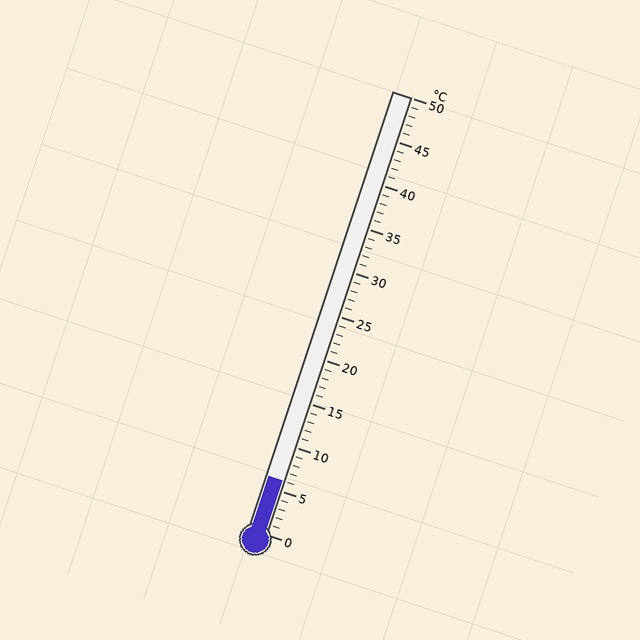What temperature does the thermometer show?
The thermometer shows approximately 6°C.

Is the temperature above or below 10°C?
The temperature is below 10°C.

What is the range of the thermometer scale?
The thermometer scale ranges from 0°C to 50°C.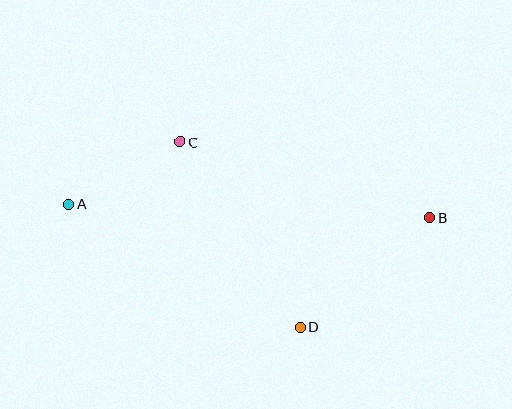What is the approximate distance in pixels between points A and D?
The distance between A and D is approximately 263 pixels.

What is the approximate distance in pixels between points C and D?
The distance between C and D is approximately 221 pixels.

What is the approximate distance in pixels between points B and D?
The distance between B and D is approximately 169 pixels.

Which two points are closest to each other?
Points A and C are closest to each other.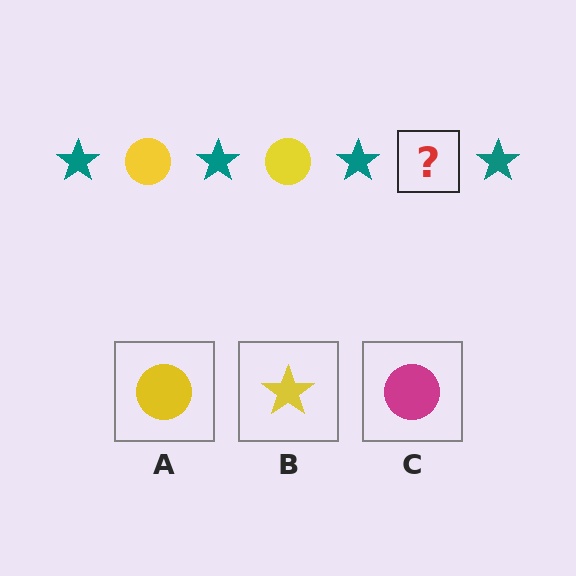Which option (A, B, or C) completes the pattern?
A.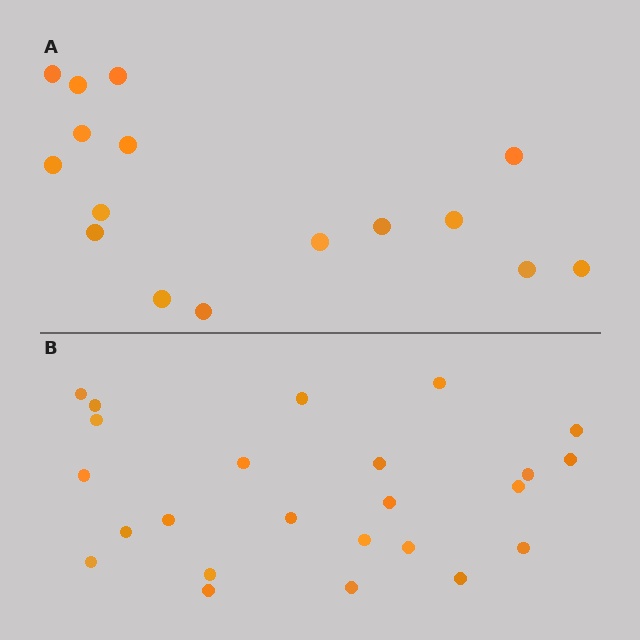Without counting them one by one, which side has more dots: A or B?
Region B (the bottom region) has more dots.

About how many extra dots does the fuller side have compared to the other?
Region B has roughly 8 or so more dots than region A.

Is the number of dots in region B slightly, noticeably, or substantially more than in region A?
Region B has substantially more. The ratio is roughly 1.5 to 1.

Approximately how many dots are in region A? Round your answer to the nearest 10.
About 20 dots. (The exact count is 16, which rounds to 20.)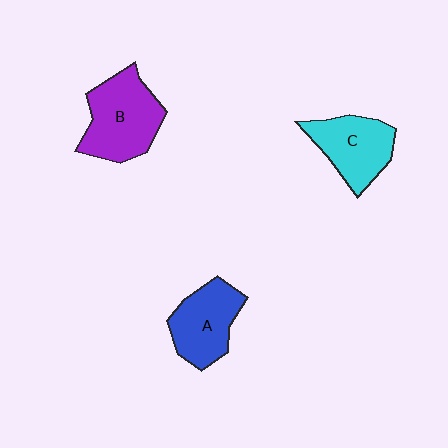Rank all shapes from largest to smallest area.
From largest to smallest: B (purple), C (cyan), A (blue).